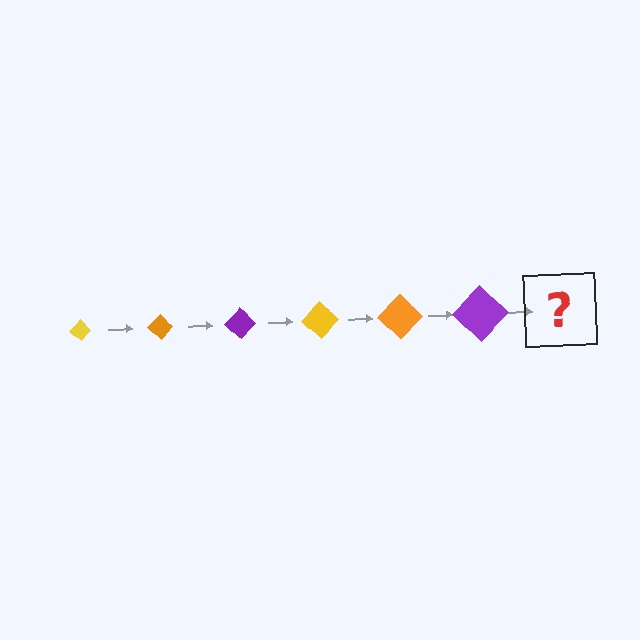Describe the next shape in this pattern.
It should be a yellow diamond, larger than the previous one.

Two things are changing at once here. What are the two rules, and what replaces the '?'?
The two rules are that the diamond grows larger each step and the color cycles through yellow, orange, and purple. The '?' should be a yellow diamond, larger than the previous one.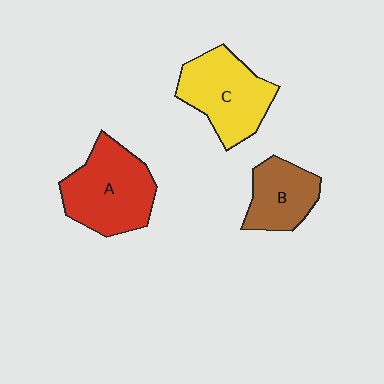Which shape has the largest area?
Shape A (red).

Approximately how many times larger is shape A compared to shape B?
Approximately 1.6 times.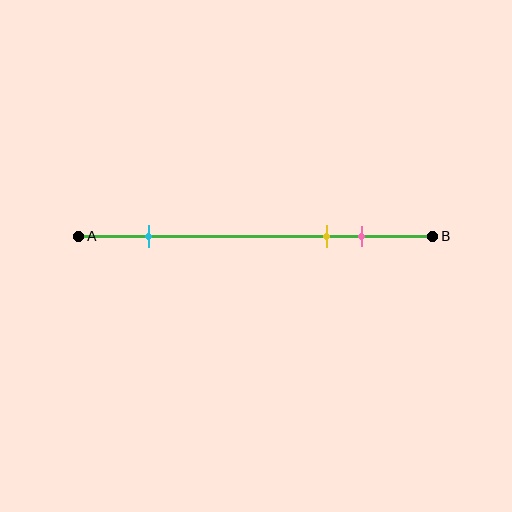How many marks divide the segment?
There are 3 marks dividing the segment.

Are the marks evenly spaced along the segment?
No, the marks are not evenly spaced.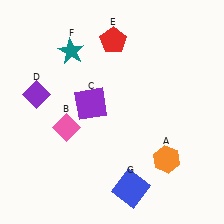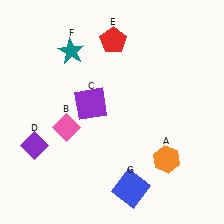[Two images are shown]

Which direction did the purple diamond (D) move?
The purple diamond (D) moved down.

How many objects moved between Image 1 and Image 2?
1 object moved between the two images.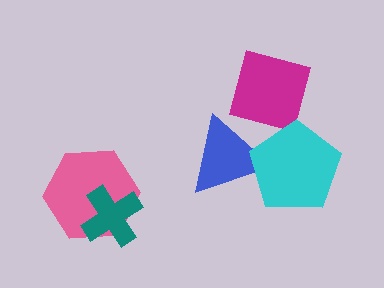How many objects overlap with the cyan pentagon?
1 object overlaps with the cyan pentagon.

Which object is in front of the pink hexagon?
The teal cross is in front of the pink hexagon.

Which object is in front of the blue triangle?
The cyan pentagon is in front of the blue triangle.